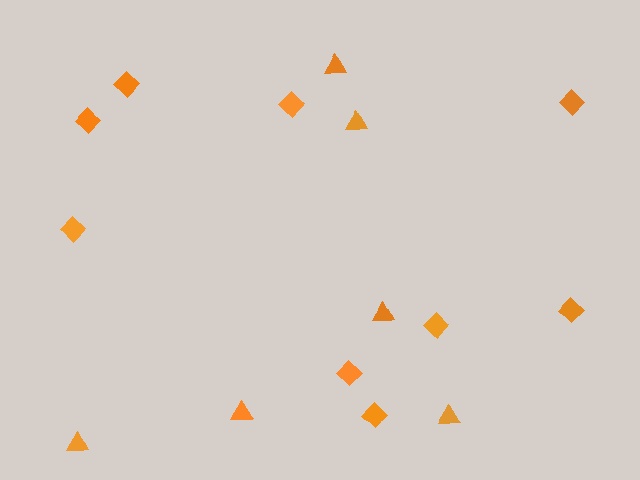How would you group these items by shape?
There are 2 groups: one group of diamonds (9) and one group of triangles (6).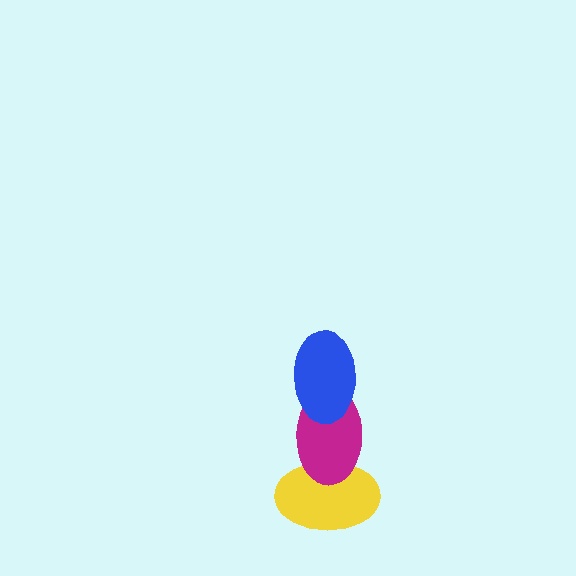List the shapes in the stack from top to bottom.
From top to bottom: the blue ellipse, the magenta ellipse, the yellow ellipse.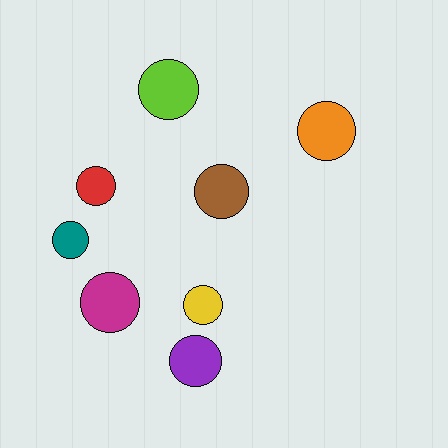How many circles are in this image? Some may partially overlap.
There are 8 circles.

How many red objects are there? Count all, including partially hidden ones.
There is 1 red object.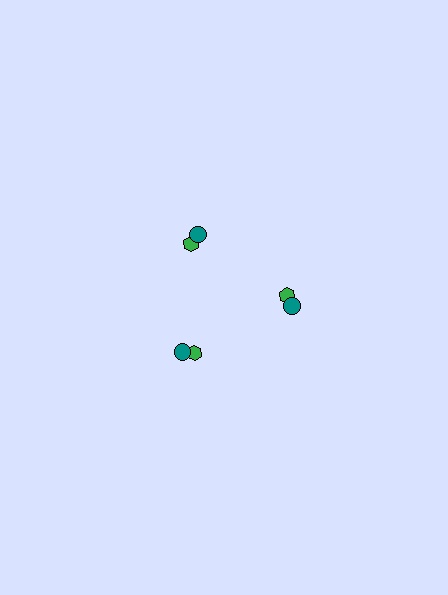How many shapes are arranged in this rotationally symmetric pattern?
There are 6 shapes, arranged in 3 groups of 2.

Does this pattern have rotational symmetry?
Yes, this pattern has 3-fold rotational symmetry. It looks the same after rotating 120 degrees around the center.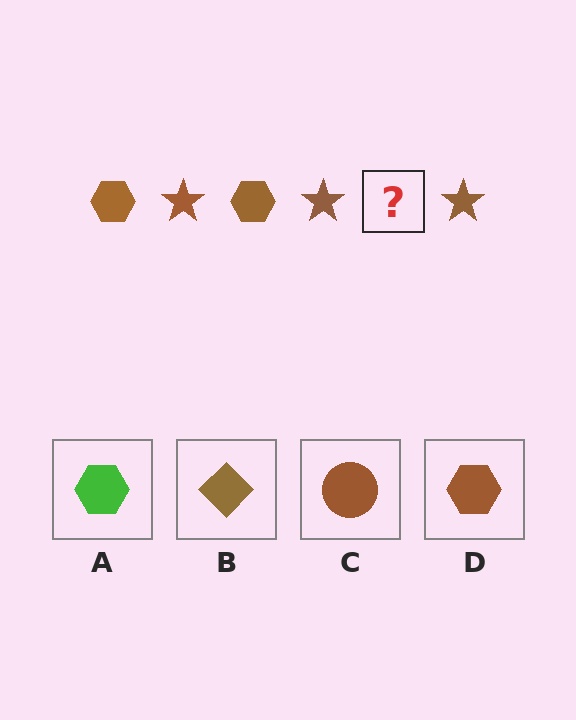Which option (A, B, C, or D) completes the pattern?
D.